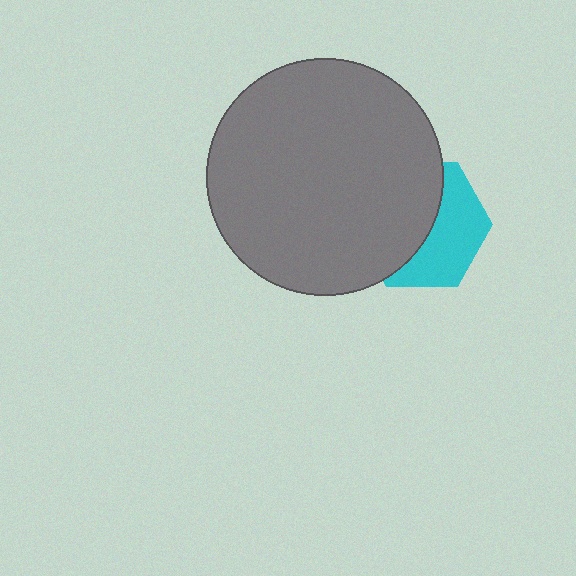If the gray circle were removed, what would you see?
You would see the complete cyan hexagon.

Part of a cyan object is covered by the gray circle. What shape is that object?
It is a hexagon.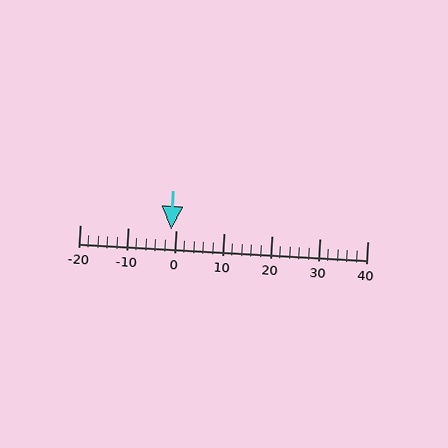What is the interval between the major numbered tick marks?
The major tick marks are spaced 10 units apart.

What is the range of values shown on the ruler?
The ruler shows values from -20 to 40.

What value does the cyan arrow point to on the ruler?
The cyan arrow points to approximately -1.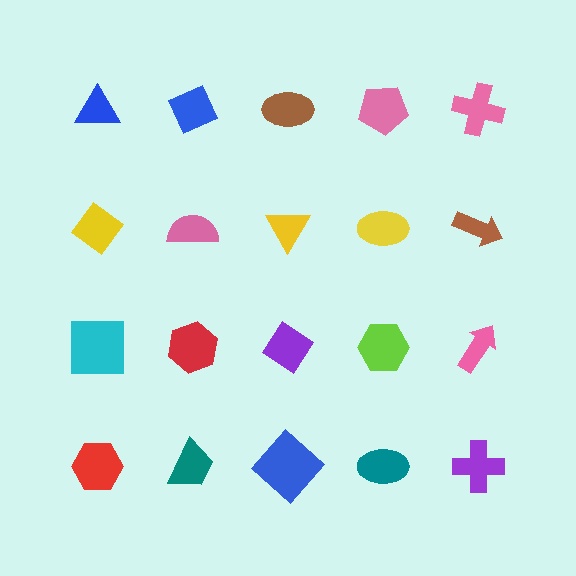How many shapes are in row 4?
5 shapes.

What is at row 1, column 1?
A blue triangle.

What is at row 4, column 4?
A teal ellipse.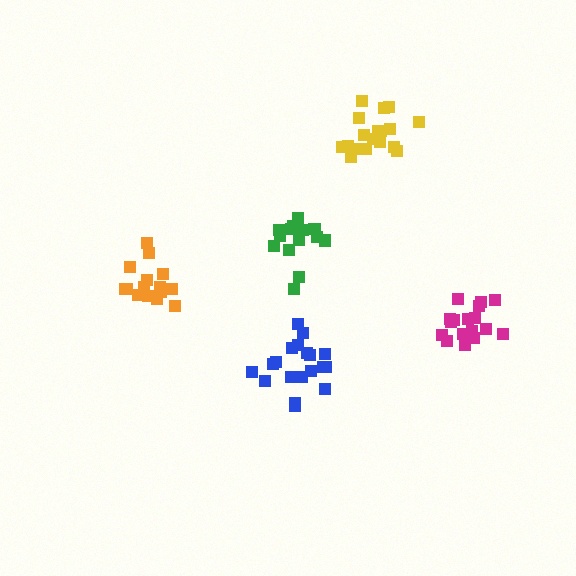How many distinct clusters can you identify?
There are 5 distinct clusters.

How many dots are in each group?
Group 1: 18 dots, Group 2: 19 dots, Group 3: 19 dots, Group 4: 15 dots, Group 5: 16 dots (87 total).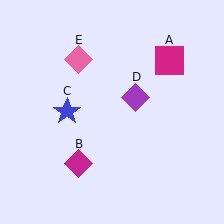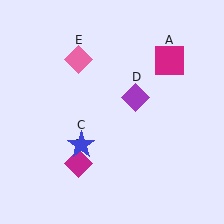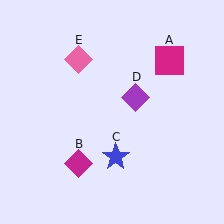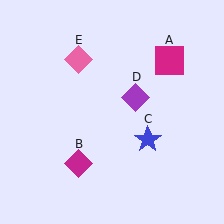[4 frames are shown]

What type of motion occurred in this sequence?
The blue star (object C) rotated counterclockwise around the center of the scene.